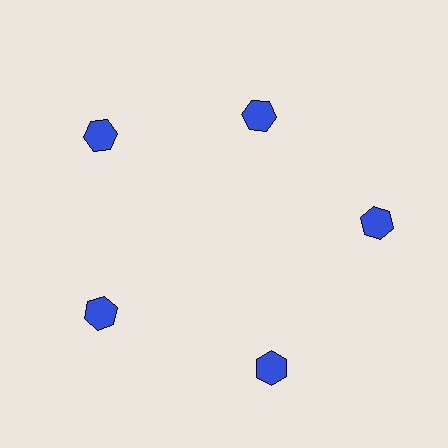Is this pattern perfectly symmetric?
No. The 5 blue hexagons are arranged in a ring, but one element near the 1 o'clock position is pulled inward toward the center, breaking the 5-fold rotational symmetry.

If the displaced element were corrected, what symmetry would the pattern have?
It would have 5-fold rotational symmetry — the pattern would map onto itself every 72 degrees.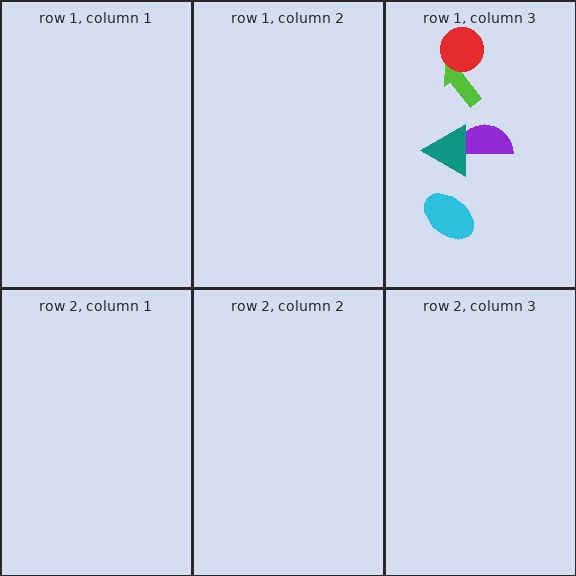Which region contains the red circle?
The row 1, column 3 region.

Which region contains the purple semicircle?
The row 1, column 3 region.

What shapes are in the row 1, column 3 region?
The lime arrow, the purple semicircle, the cyan ellipse, the teal triangle, the red circle.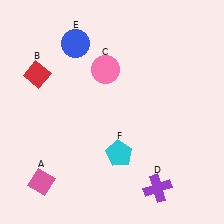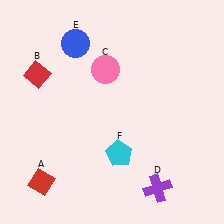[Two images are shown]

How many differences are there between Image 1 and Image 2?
There is 1 difference between the two images.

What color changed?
The diamond (A) changed from pink in Image 1 to red in Image 2.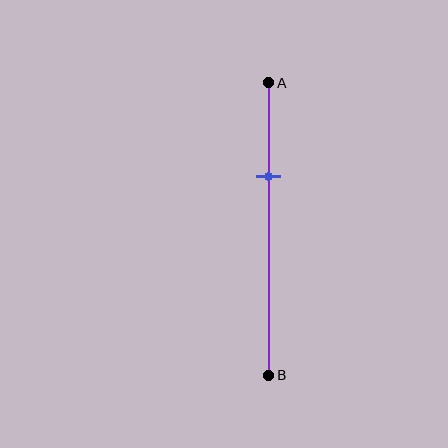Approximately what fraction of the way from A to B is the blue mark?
The blue mark is approximately 30% of the way from A to B.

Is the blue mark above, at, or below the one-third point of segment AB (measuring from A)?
The blue mark is approximately at the one-third point of segment AB.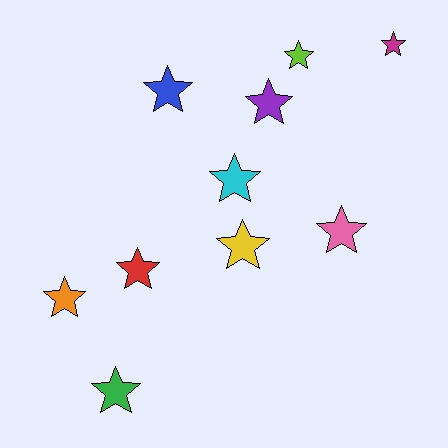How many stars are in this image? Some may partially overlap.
There are 10 stars.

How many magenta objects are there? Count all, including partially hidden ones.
There is 1 magenta object.